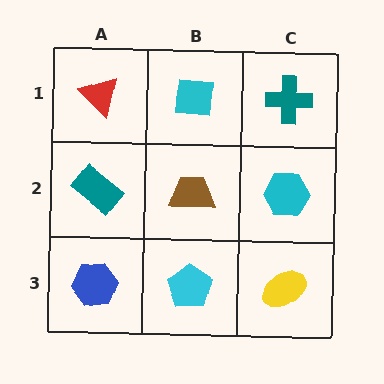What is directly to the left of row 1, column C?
A cyan square.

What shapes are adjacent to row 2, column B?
A cyan square (row 1, column B), a cyan pentagon (row 3, column B), a teal rectangle (row 2, column A), a cyan hexagon (row 2, column C).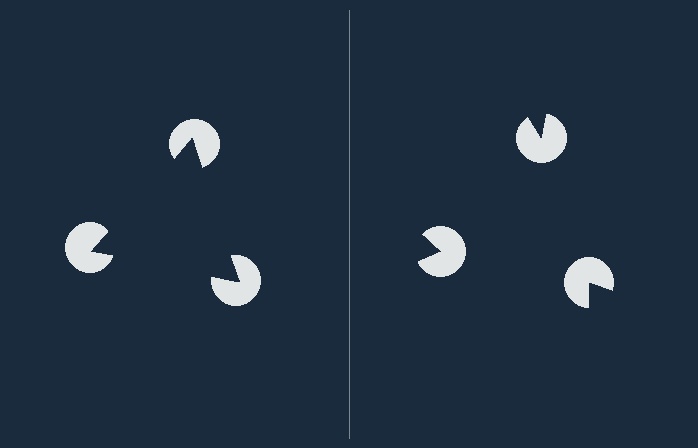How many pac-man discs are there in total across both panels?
6 — 3 on each side.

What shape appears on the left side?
An illusory triangle.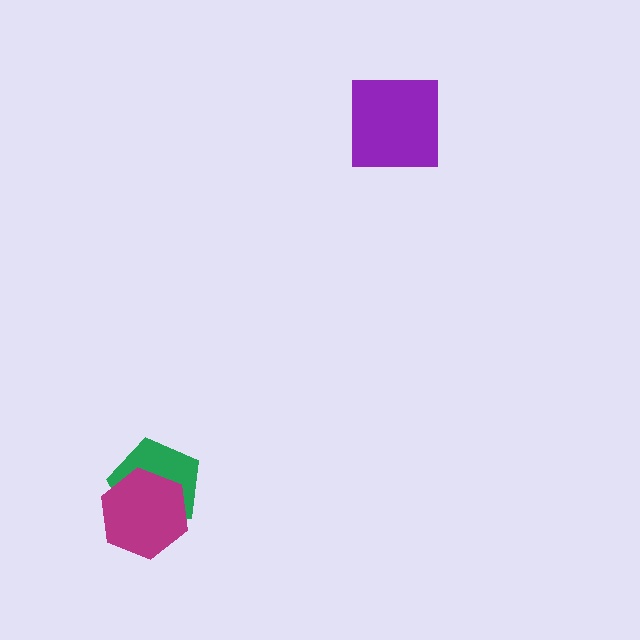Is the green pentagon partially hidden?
Yes, it is partially covered by another shape.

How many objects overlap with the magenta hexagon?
1 object overlaps with the magenta hexagon.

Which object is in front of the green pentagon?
The magenta hexagon is in front of the green pentagon.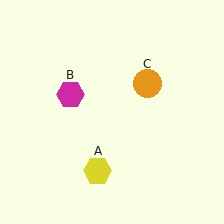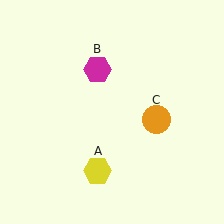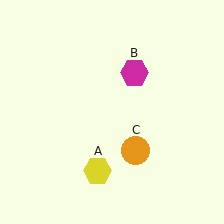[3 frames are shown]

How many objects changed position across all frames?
2 objects changed position: magenta hexagon (object B), orange circle (object C).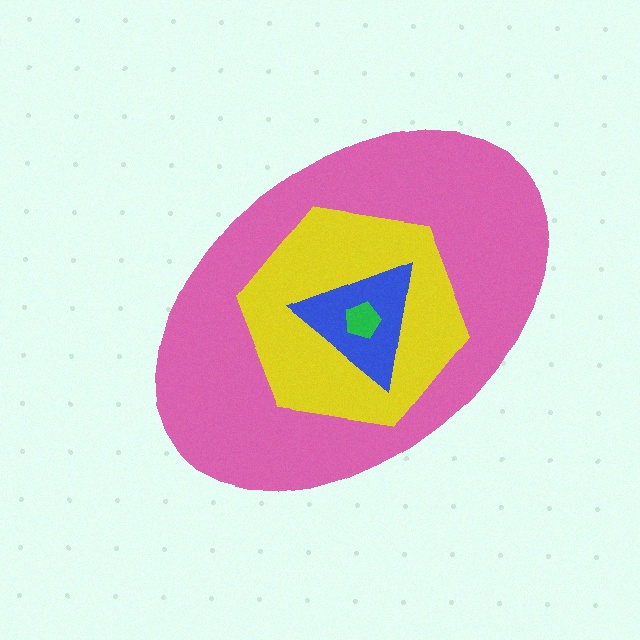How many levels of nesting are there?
4.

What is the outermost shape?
The pink ellipse.